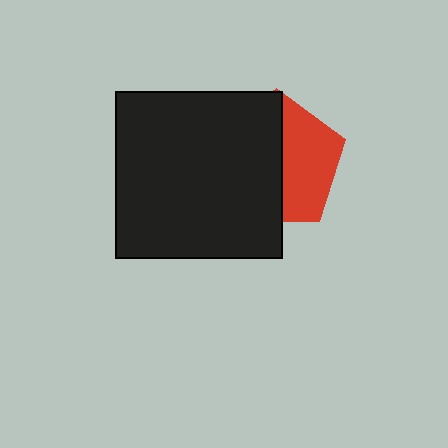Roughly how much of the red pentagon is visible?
A small part of it is visible (roughly 43%).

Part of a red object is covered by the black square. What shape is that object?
It is a pentagon.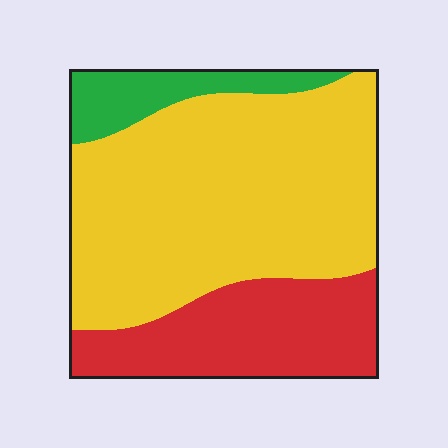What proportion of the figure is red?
Red takes up about one quarter (1/4) of the figure.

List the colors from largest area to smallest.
From largest to smallest: yellow, red, green.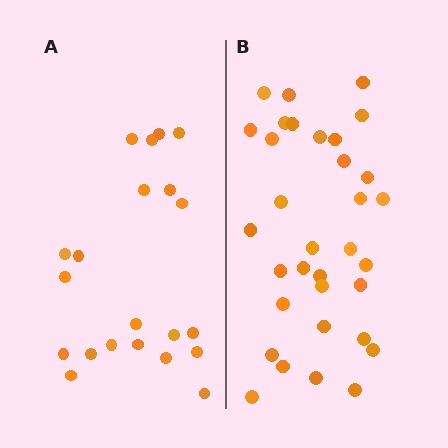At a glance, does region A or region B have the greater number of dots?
Region B (the right region) has more dots.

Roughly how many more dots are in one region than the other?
Region B has roughly 12 or so more dots than region A.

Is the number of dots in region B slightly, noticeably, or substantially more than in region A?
Region B has substantially more. The ratio is roughly 1.6 to 1.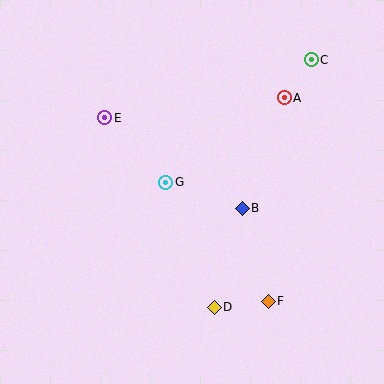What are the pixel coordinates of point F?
Point F is at (268, 301).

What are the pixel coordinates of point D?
Point D is at (214, 307).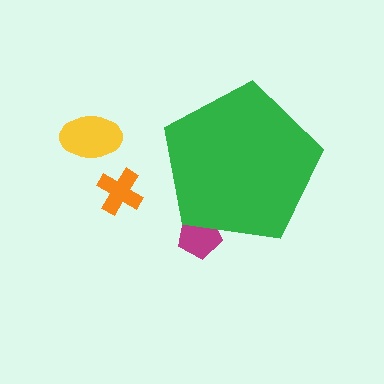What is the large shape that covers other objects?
A green pentagon.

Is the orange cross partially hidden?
No, the orange cross is fully visible.